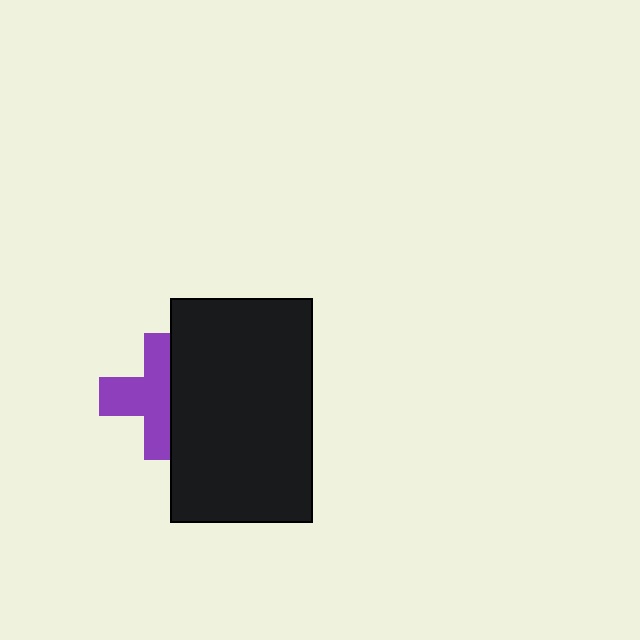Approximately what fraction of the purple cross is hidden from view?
Roughly 41% of the purple cross is hidden behind the black rectangle.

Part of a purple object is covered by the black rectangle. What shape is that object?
It is a cross.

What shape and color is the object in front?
The object in front is a black rectangle.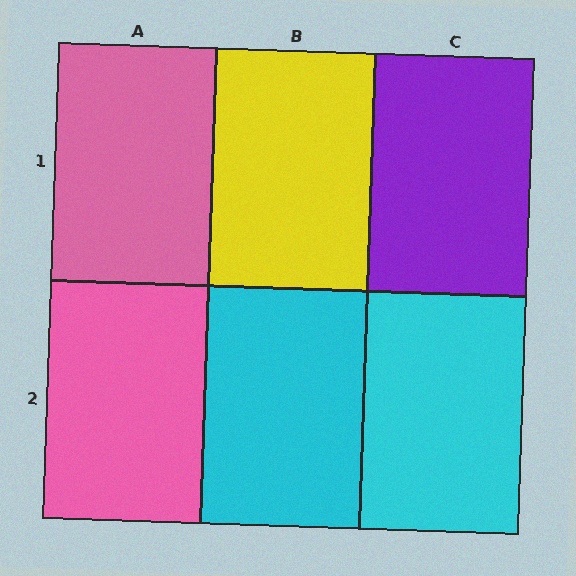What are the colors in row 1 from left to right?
Pink, yellow, purple.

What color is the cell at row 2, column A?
Pink.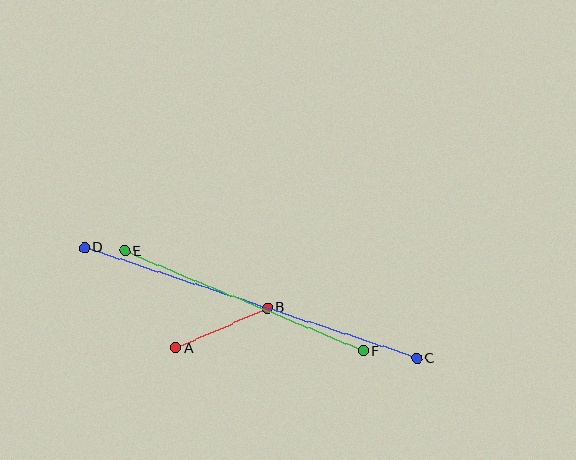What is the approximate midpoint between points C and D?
The midpoint is at approximately (251, 303) pixels.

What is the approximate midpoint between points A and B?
The midpoint is at approximately (221, 328) pixels.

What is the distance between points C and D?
The distance is approximately 350 pixels.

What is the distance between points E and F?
The distance is approximately 259 pixels.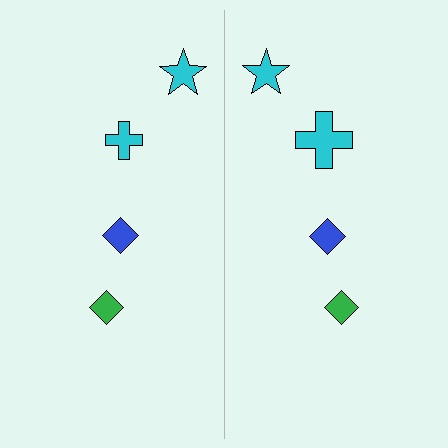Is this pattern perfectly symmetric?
No, the pattern is not perfectly symmetric. The cyan cross on the right side has a different size than its mirror counterpart.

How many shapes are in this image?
There are 8 shapes in this image.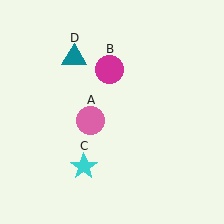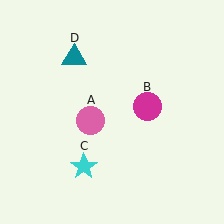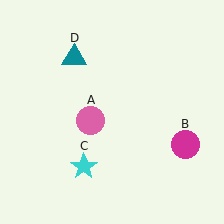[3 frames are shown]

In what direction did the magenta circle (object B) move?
The magenta circle (object B) moved down and to the right.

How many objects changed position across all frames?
1 object changed position: magenta circle (object B).